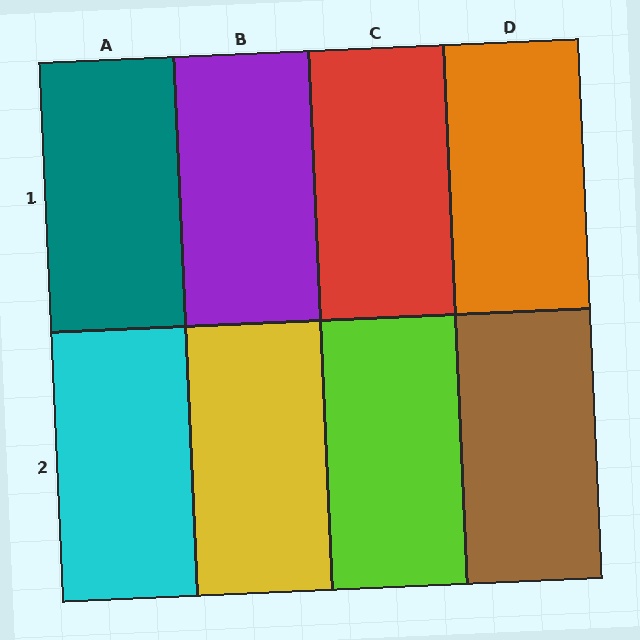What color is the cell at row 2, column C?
Lime.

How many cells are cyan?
1 cell is cyan.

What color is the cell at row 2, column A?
Cyan.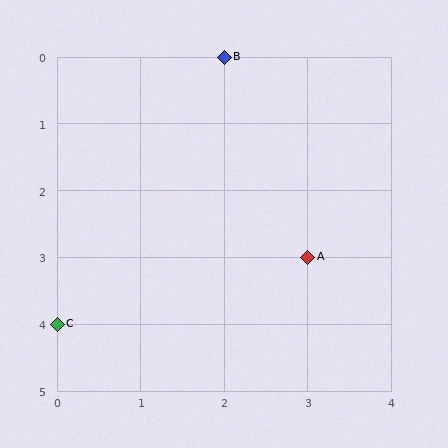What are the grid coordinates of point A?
Point A is at grid coordinates (3, 3).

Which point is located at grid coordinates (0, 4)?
Point C is at (0, 4).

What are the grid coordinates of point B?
Point B is at grid coordinates (2, 0).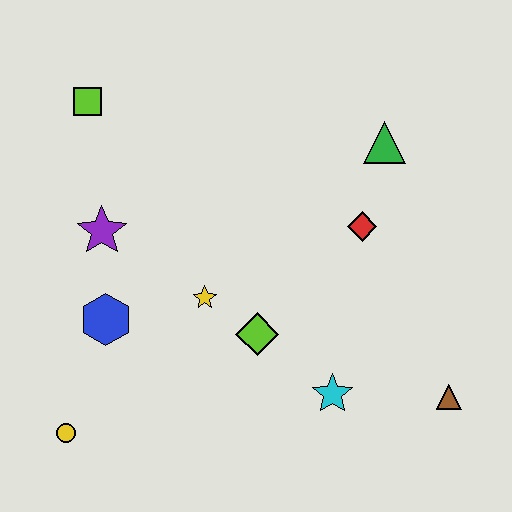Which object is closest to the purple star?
The blue hexagon is closest to the purple star.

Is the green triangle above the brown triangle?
Yes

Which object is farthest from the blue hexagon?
The brown triangle is farthest from the blue hexagon.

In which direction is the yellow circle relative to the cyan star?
The yellow circle is to the left of the cyan star.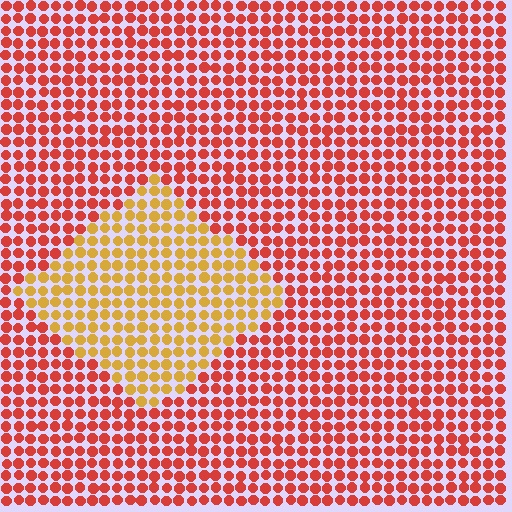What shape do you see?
I see a diamond.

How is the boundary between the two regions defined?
The boundary is defined purely by a slight shift in hue (about 41 degrees). Spacing, size, and orientation are identical on both sides.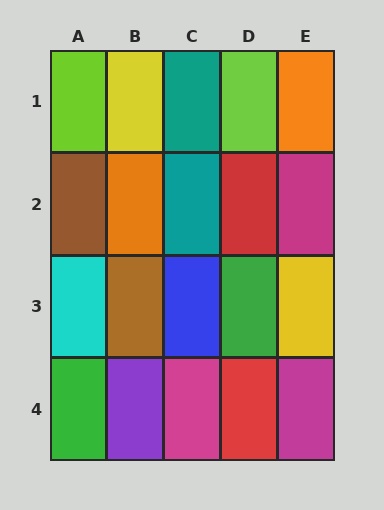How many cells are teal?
2 cells are teal.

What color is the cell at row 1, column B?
Yellow.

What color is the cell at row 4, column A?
Green.